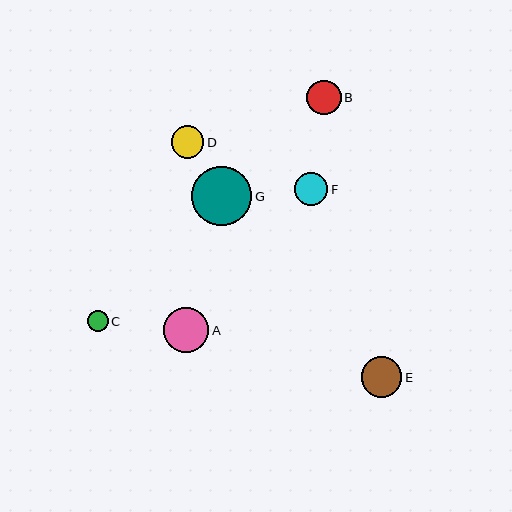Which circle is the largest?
Circle G is the largest with a size of approximately 60 pixels.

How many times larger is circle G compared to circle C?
Circle G is approximately 2.9 times the size of circle C.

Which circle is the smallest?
Circle C is the smallest with a size of approximately 20 pixels.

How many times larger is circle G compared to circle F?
Circle G is approximately 1.8 times the size of circle F.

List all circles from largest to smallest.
From largest to smallest: G, A, E, B, F, D, C.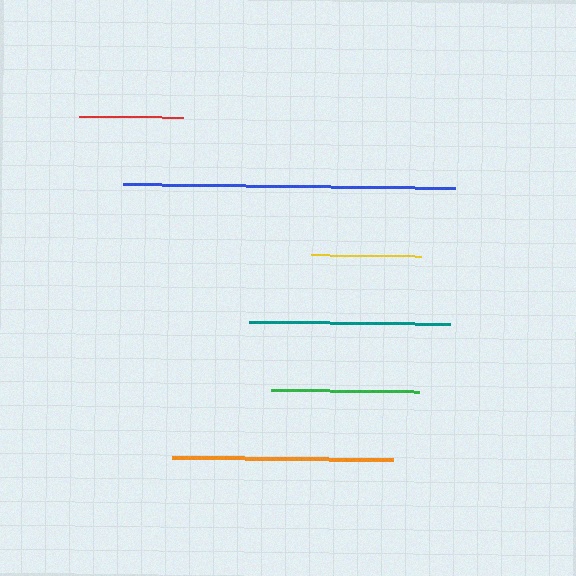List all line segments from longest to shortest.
From longest to shortest: blue, orange, teal, green, yellow, red.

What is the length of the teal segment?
The teal segment is approximately 201 pixels long.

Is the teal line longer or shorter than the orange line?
The orange line is longer than the teal line.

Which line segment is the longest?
The blue line is the longest at approximately 332 pixels.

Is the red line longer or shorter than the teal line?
The teal line is longer than the red line.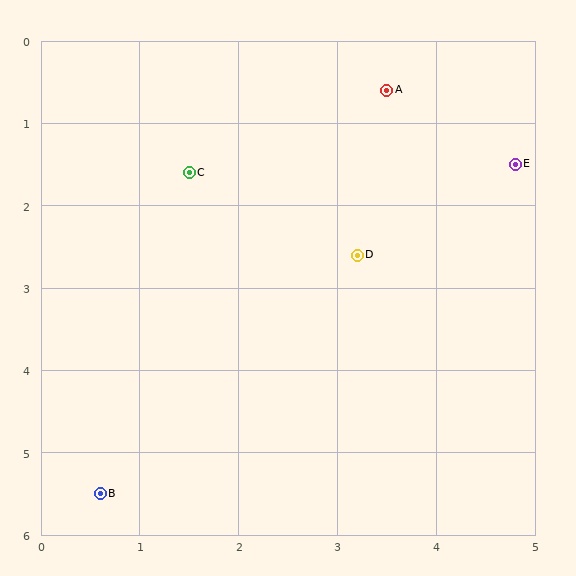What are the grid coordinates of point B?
Point B is at approximately (0.6, 5.5).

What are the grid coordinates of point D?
Point D is at approximately (3.2, 2.6).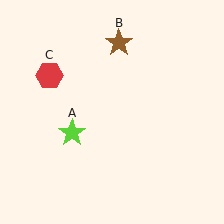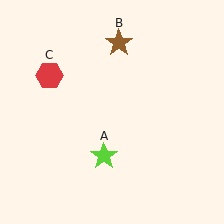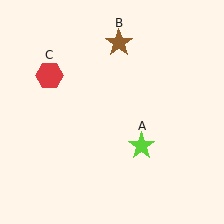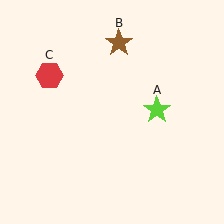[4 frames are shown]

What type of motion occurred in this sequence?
The lime star (object A) rotated counterclockwise around the center of the scene.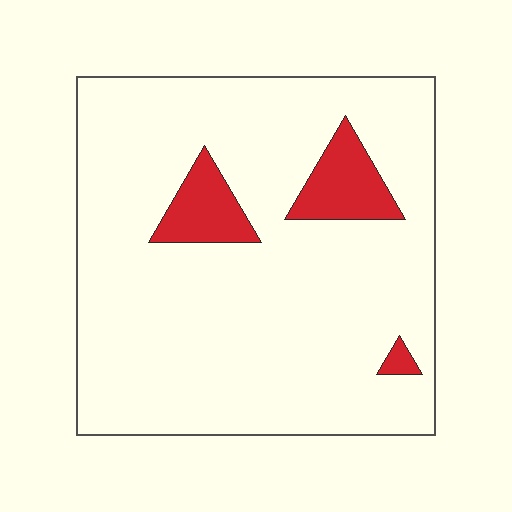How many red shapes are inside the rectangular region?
3.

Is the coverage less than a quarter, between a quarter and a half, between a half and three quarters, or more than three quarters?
Less than a quarter.